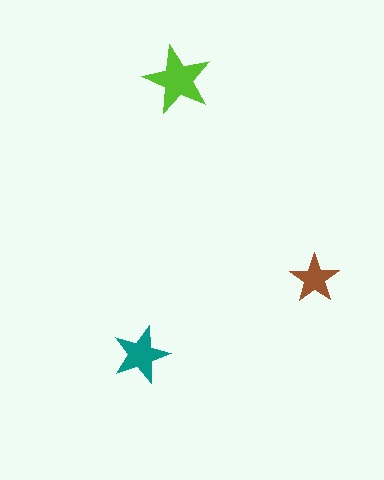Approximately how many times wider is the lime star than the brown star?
About 1.5 times wider.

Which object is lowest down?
The teal star is bottommost.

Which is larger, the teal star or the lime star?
The lime one.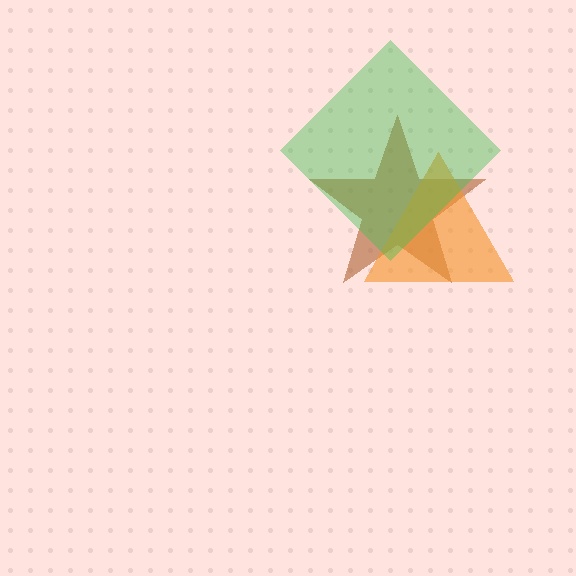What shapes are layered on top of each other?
The layered shapes are: a brown star, an orange triangle, a green diamond.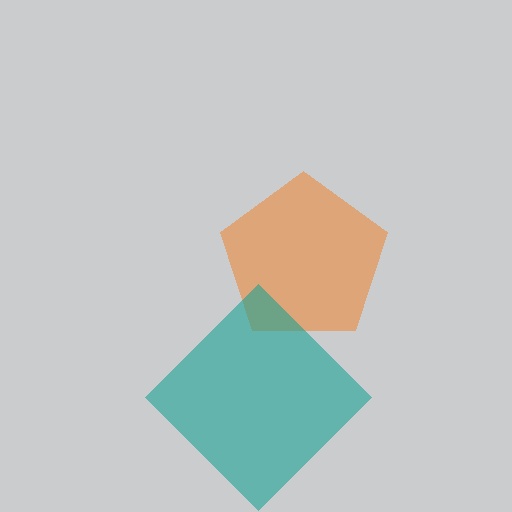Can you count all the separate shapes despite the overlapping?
Yes, there are 2 separate shapes.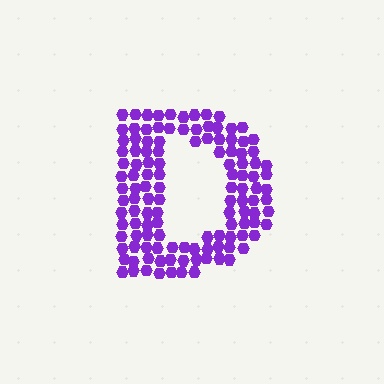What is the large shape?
The large shape is the letter D.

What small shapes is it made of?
It is made of small hexagons.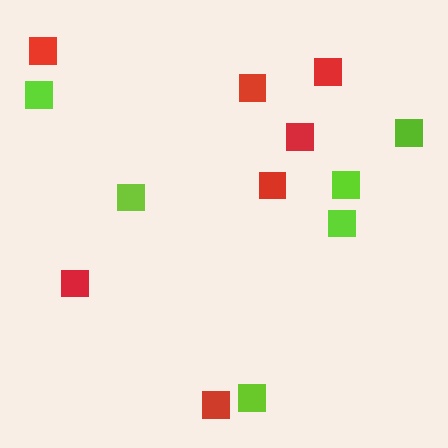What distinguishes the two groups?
There are 2 groups: one group of red squares (7) and one group of lime squares (6).